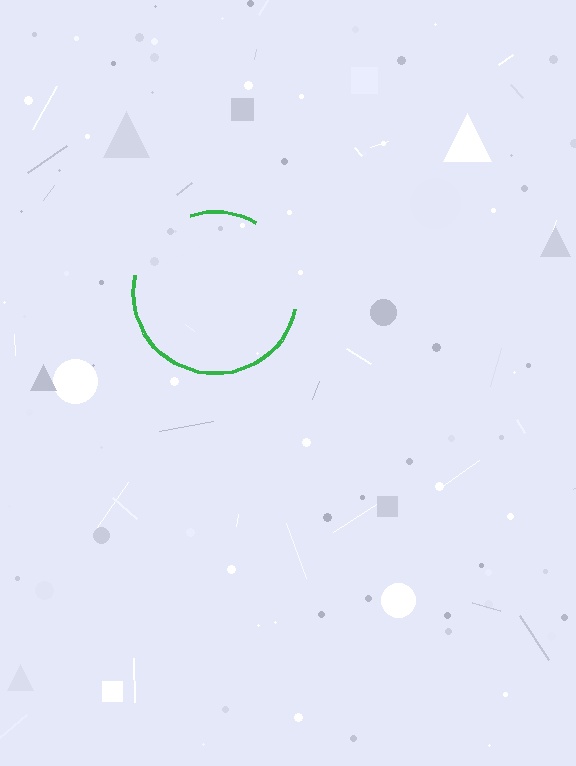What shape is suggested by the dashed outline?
The dashed outline suggests a circle.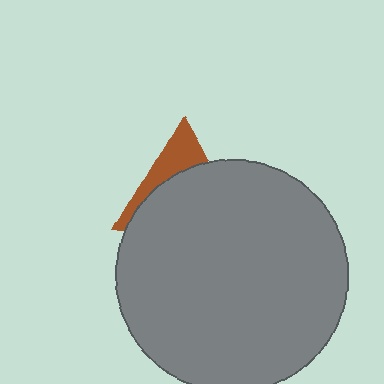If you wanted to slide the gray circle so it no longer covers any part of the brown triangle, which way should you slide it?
Slide it down — that is the most direct way to separate the two shapes.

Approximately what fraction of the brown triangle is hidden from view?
Roughly 68% of the brown triangle is hidden behind the gray circle.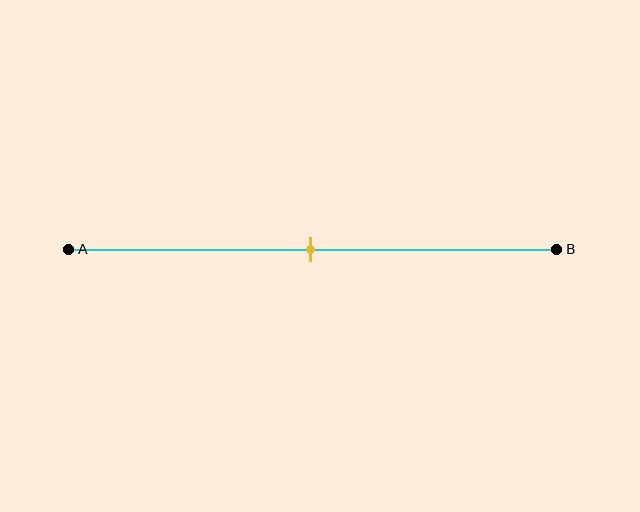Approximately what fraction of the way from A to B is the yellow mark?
The yellow mark is approximately 50% of the way from A to B.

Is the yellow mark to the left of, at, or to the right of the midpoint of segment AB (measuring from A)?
The yellow mark is approximately at the midpoint of segment AB.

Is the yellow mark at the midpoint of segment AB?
Yes, the mark is approximately at the midpoint.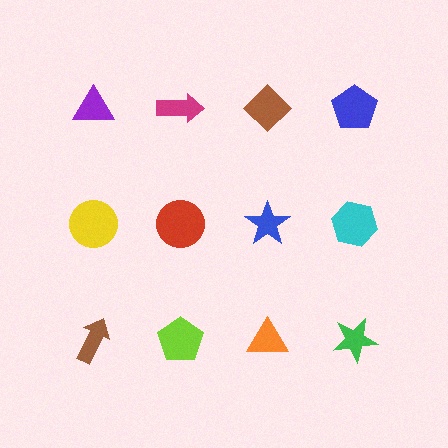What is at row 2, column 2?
A red circle.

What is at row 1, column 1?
A purple triangle.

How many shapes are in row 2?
4 shapes.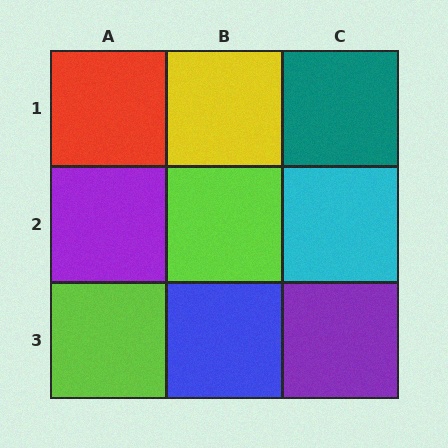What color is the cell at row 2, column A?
Purple.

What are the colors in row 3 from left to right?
Lime, blue, purple.